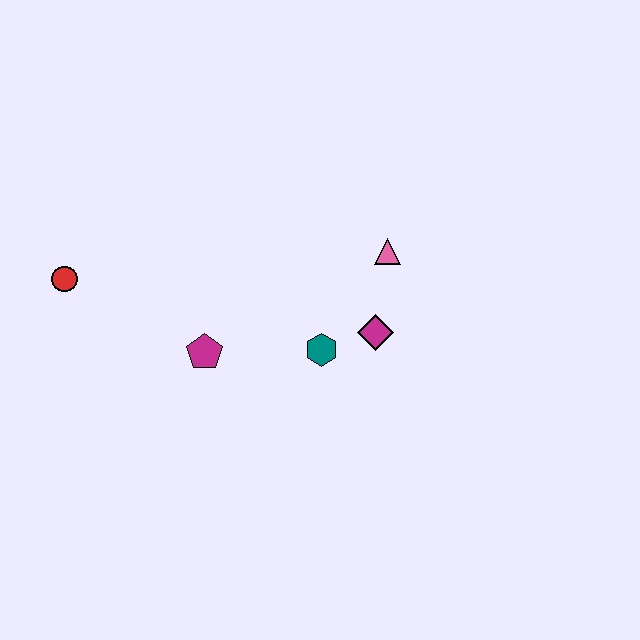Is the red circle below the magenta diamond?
No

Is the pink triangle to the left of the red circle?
No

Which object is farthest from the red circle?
The pink triangle is farthest from the red circle.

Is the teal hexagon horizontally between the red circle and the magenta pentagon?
No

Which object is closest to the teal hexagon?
The magenta diamond is closest to the teal hexagon.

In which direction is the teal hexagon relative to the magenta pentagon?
The teal hexagon is to the right of the magenta pentagon.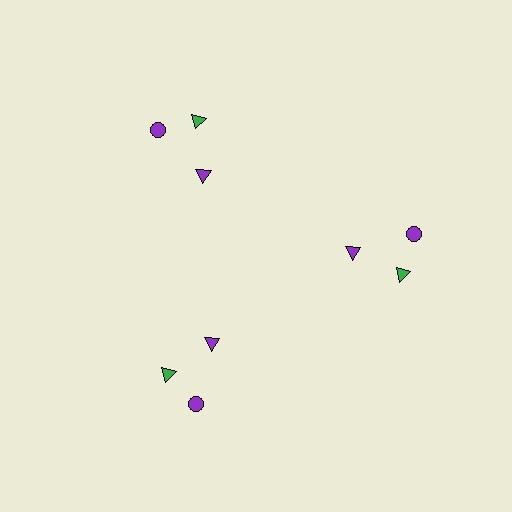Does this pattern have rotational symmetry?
Yes, this pattern has 3-fold rotational symmetry. It looks the same after rotating 120 degrees around the center.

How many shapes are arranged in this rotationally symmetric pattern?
There are 9 shapes, arranged in 3 groups of 3.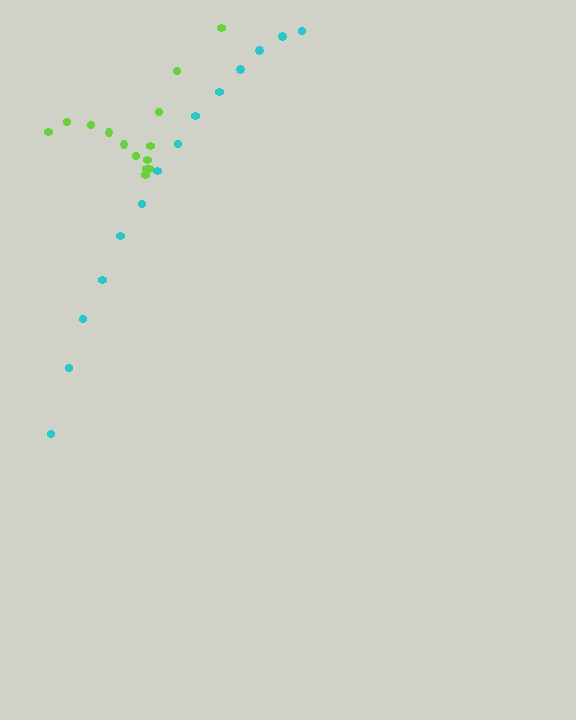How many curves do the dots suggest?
There are 2 distinct paths.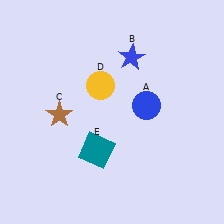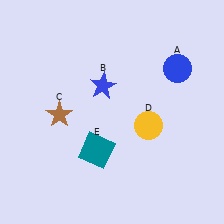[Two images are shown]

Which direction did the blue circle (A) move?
The blue circle (A) moved up.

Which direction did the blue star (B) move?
The blue star (B) moved left.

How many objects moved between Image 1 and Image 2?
3 objects moved between the two images.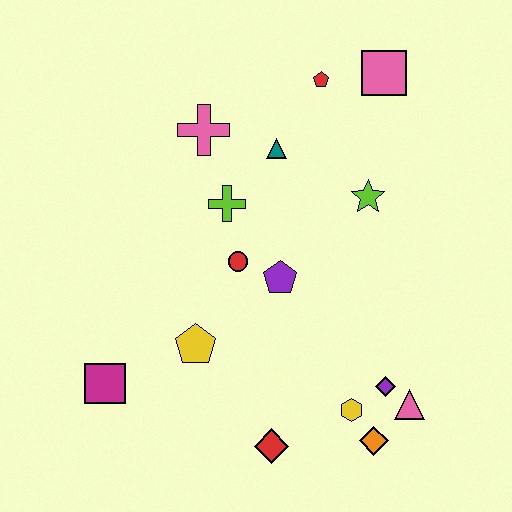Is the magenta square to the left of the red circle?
Yes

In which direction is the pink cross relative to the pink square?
The pink cross is to the left of the pink square.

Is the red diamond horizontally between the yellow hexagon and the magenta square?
Yes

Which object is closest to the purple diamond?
The pink triangle is closest to the purple diamond.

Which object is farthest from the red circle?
The pink square is farthest from the red circle.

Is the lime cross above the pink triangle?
Yes